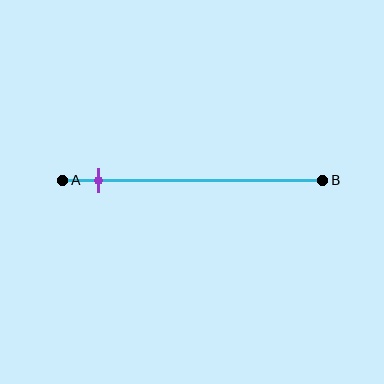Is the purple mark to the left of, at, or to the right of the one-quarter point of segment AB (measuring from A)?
The purple mark is to the left of the one-quarter point of segment AB.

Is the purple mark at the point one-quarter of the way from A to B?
No, the mark is at about 15% from A, not at the 25% one-quarter point.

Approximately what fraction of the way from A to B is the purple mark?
The purple mark is approximately 15% of the way from A to B.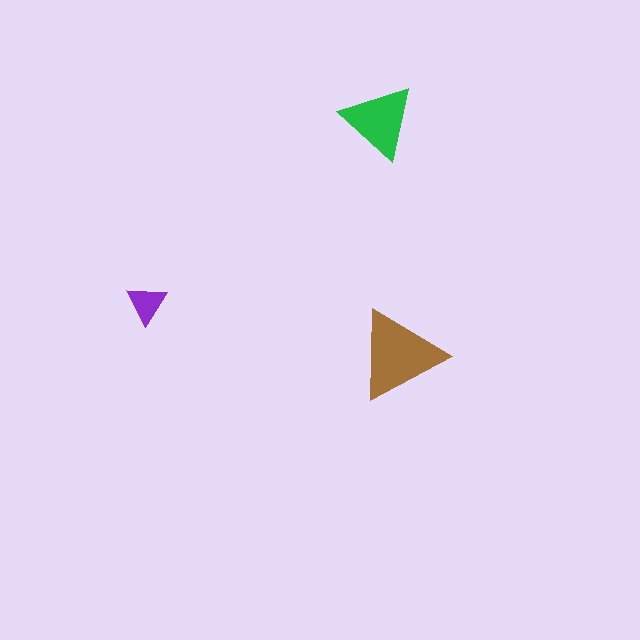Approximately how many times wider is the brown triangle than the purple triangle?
About 2.5 times wider.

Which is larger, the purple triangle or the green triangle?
The green one.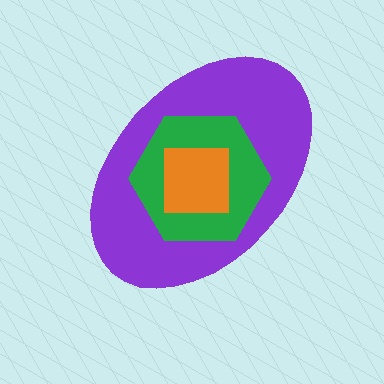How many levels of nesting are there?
3.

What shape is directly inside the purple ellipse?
The green hexagon.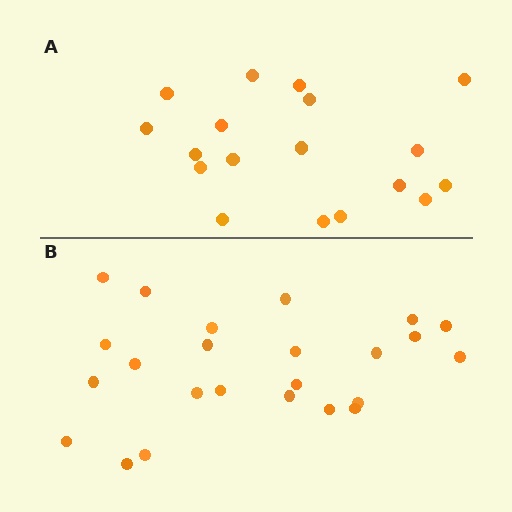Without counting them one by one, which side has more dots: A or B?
Region B (the bottom region) has more dots.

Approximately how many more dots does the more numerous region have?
Region B has about 6 more dots than region A.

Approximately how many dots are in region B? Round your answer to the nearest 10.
About 20 dots. (The exact count is 24, which rounds to 20.)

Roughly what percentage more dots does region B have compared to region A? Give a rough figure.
About 35% more.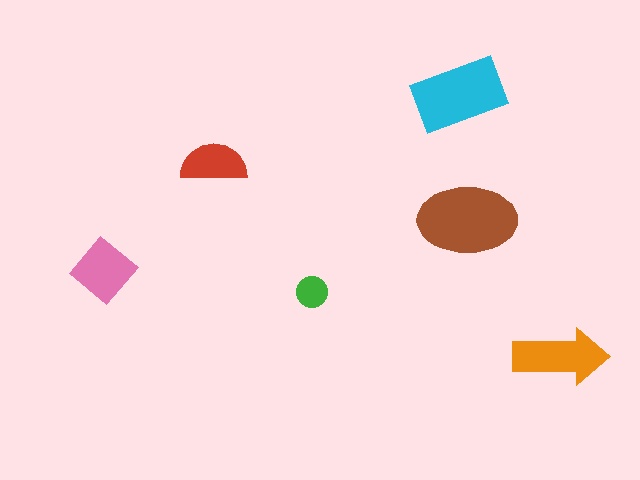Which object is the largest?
The brown ellipse.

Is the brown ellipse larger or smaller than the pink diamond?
Larger.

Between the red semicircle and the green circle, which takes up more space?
The red semicircle.